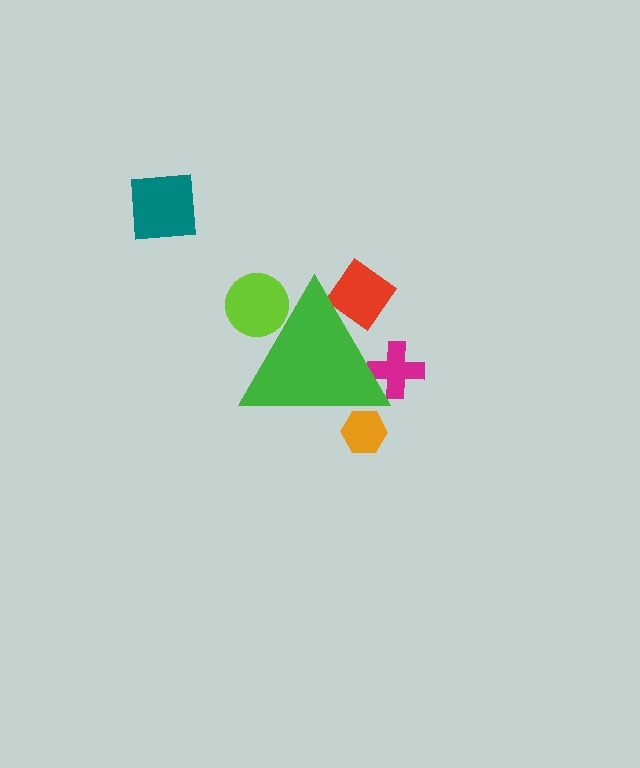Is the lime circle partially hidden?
Yes, the lime circle is partially hidden behind the green triangle.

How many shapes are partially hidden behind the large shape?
4 shapes are partially hidden.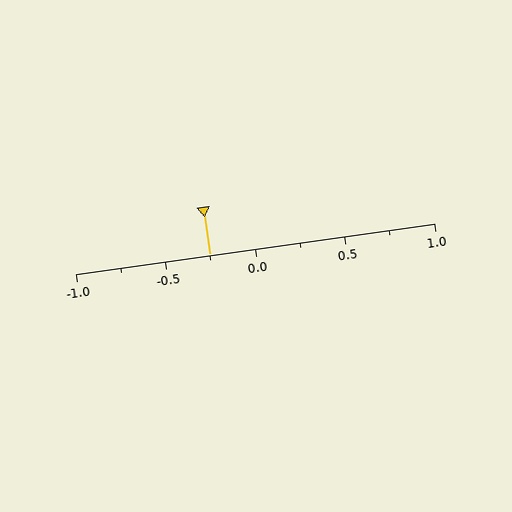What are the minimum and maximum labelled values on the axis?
The axis runs from -1.0 to 1.0.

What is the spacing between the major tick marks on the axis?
The major ticks are spaced 0.5 apart.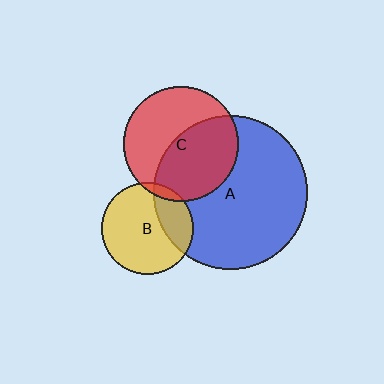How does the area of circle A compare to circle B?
Approximately 2.8 times.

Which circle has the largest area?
Circle A (blue).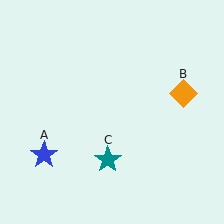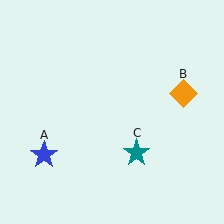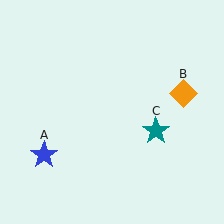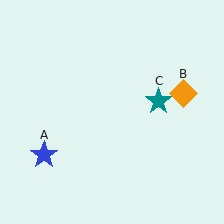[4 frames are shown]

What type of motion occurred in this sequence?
The teal star (object C) rotated counterclockwise around the center of the scene.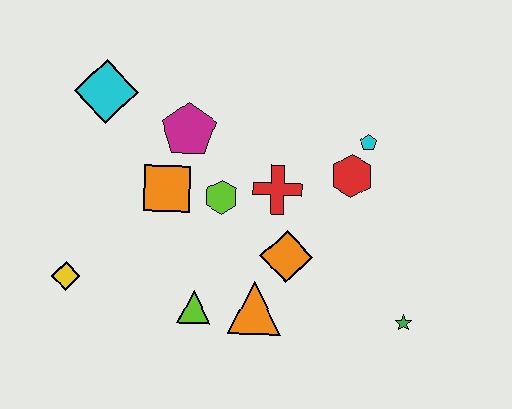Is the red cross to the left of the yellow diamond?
No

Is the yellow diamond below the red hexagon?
Yes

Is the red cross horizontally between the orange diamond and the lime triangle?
Yes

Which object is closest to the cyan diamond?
The magenta pentagon is closest to the cyan diamond.